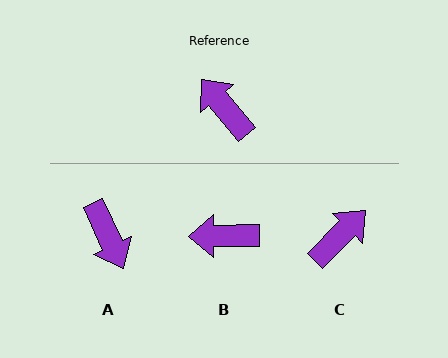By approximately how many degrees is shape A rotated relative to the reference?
Approximately 166 degrees counter-clockwise.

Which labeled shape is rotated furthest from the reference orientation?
A, about 166 degrees away.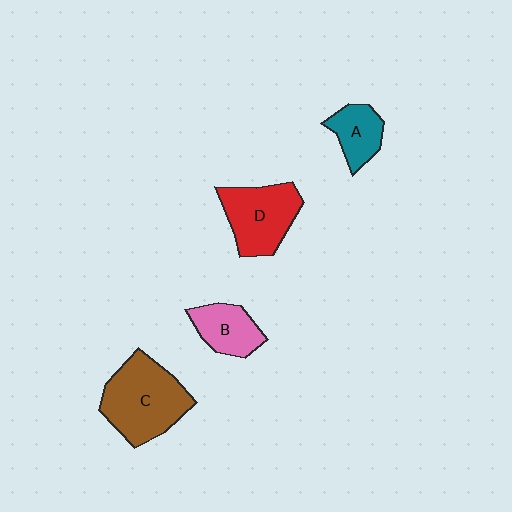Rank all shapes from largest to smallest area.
From largest to smallest: C (brown), D (red), B (pink), A (teal).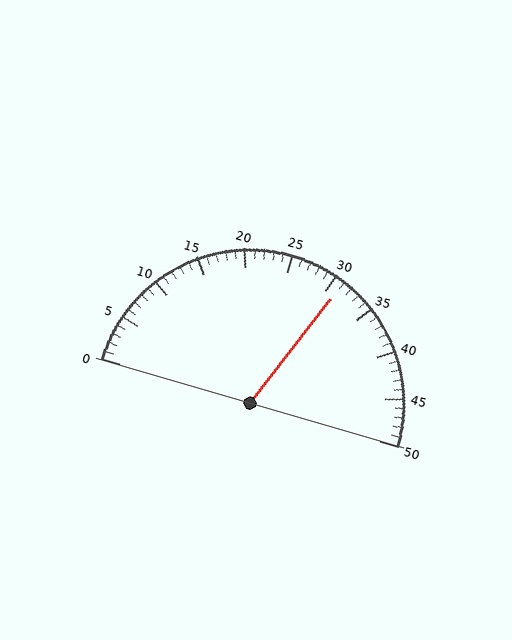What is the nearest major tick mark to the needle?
The nearest major tick mark is 30.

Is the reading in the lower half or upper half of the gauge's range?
The reading is in the upper half of the range (0 to 50).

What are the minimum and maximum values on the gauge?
The gauge ranges from 0 to 50.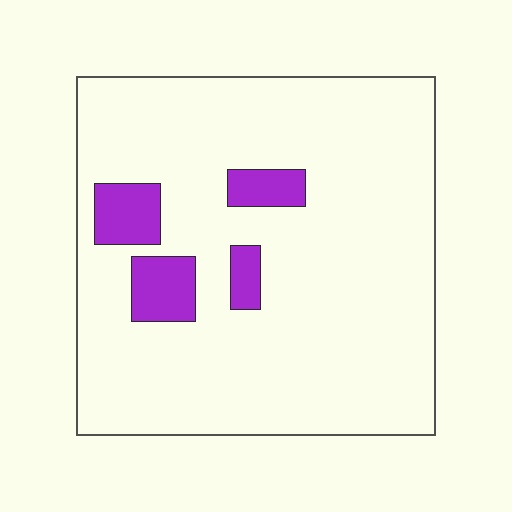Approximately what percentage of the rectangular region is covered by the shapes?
Approximately 10%.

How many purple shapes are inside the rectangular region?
4.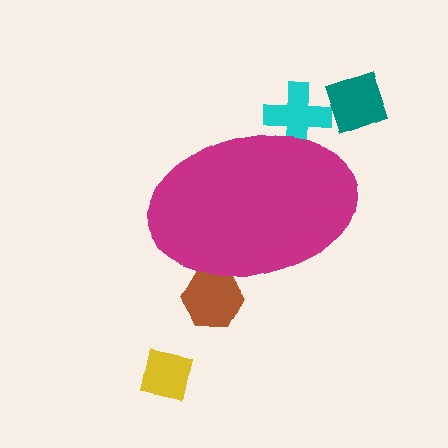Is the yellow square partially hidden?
No, the yellow square is fully visible.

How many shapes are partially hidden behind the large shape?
2 shapes are partially hidden.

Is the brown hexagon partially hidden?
Yes, the brown hexagon is partially hidden behind the magenta ellipse.